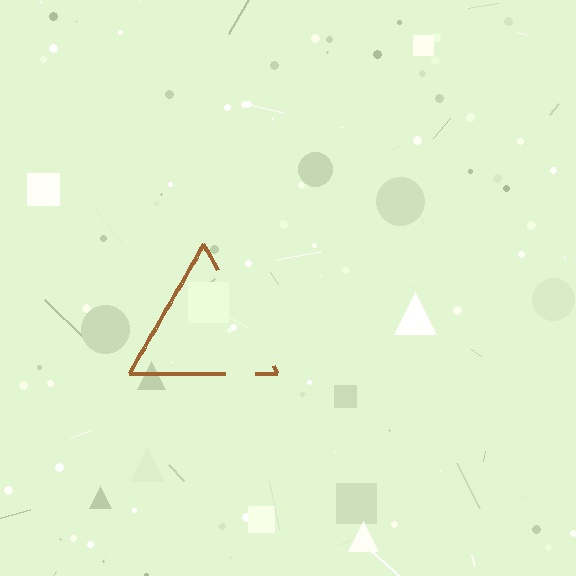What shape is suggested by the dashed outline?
The dashed outline suggests a triangle.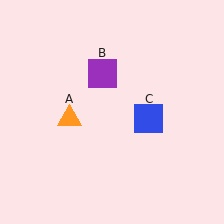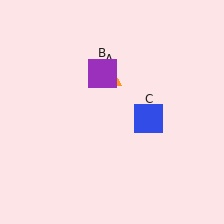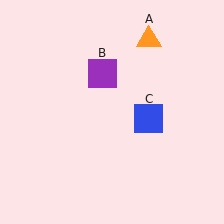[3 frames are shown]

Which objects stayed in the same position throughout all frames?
Purple square (object B) and blue square (object C) remained stationary.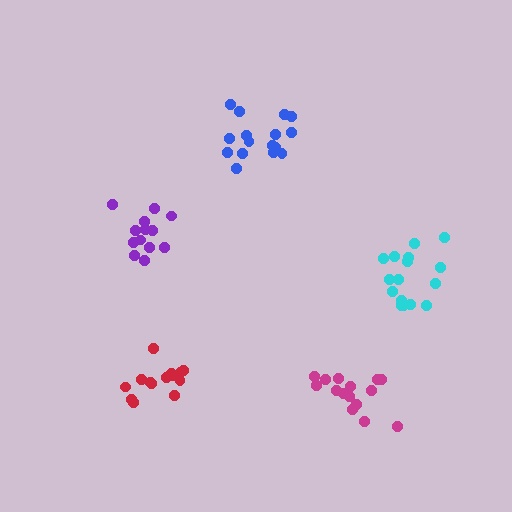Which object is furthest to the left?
The purple cluster is leftmost.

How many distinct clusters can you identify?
There are 5 distinct clusters.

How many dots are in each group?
Group 1: 15 dots, Group 2: 16 dots, Group 3: 14 dots, Group 4: 13 dots, Group 5: 16 dots (74 total).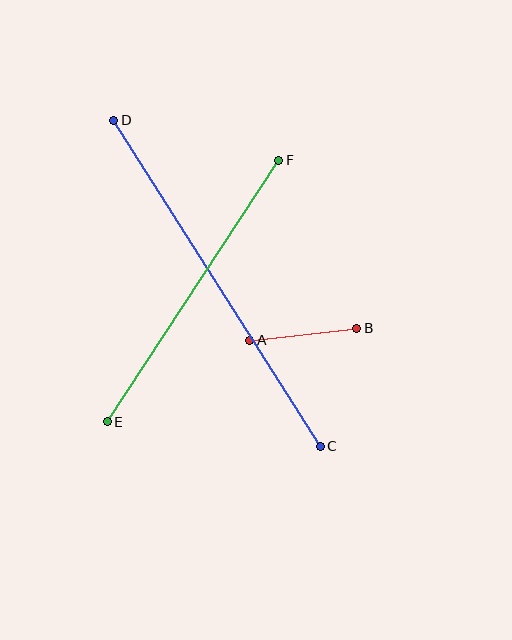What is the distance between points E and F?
The distance is approximately 313 pixels.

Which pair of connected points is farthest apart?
Points C and D are farthest apart.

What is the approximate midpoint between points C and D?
The midpoint is at approximately (217, 283) pixels.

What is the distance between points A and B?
The distance is approximately 108 pixels.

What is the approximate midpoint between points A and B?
The midpoint is at approximately (303, 334) pixels.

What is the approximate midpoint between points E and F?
The midpoint is at approximately (193, 291) pixels.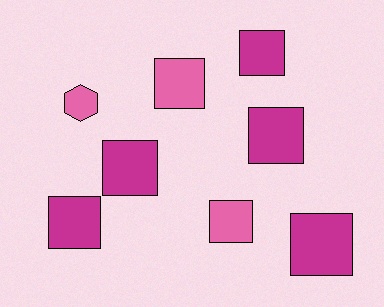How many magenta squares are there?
There are 5 magenta squares.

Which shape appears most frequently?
Square, with 7 objects.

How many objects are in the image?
There are 8 objects.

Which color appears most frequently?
Magenta, with 5 objects.